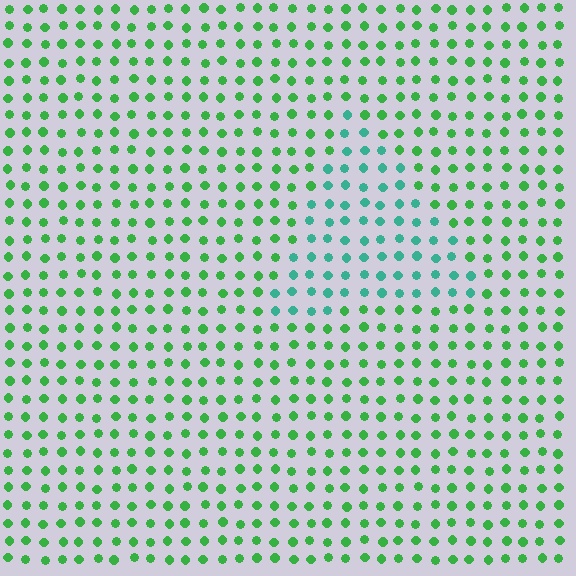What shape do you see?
I see a triangle.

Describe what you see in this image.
The image is filled with small green elements in a uniform arrangement. A triangle-shaped region is visible where the elements are tinted to a slightly different hue, forming a subtle color boundary.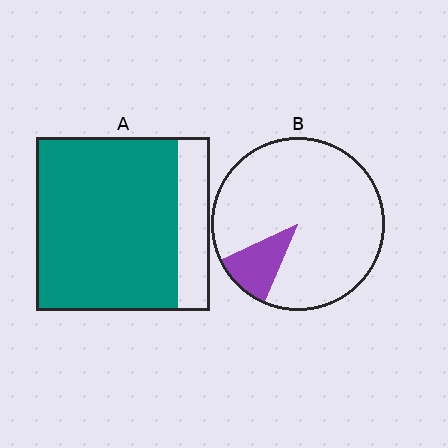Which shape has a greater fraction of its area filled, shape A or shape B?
Shape A.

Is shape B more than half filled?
No.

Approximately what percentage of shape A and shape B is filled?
A is approximately 80% and B is approximately 10%.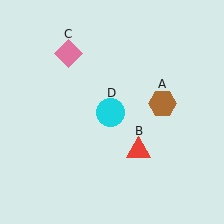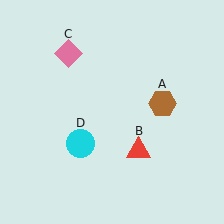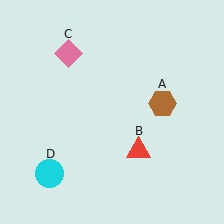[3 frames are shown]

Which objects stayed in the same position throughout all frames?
Brown hexagon (object A) and red triangle (object B) and pink diamond (object C) remained stationary.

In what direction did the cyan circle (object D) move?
The cyan circle (object D) moved down and to the left.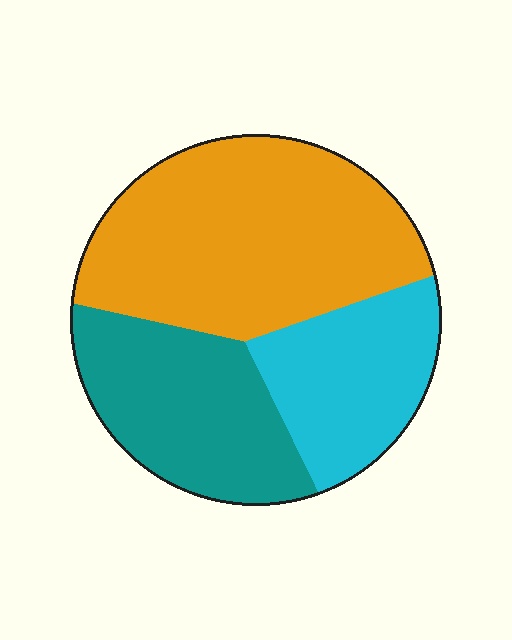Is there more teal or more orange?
Orange.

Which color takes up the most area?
Orange, at roughly 50%.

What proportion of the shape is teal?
Teal takes up between a quarter and a half of the shape.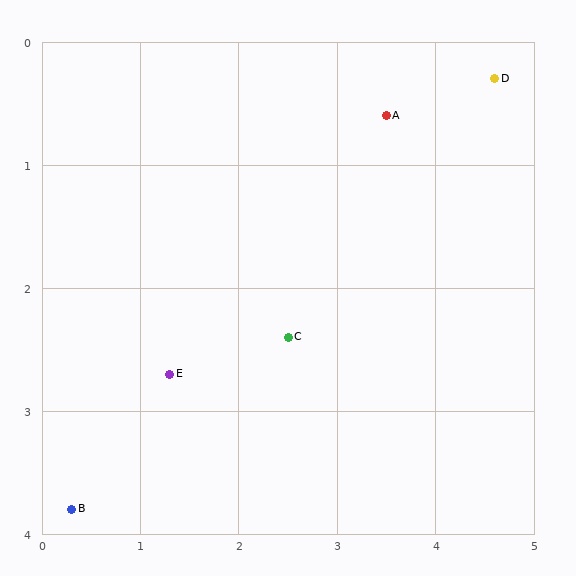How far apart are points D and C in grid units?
Points D and C are about 3.0 grid units apart.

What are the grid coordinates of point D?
Point D is at approximately (4.6, 0.3).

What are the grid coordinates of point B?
Point B is at approximately (0.3, 3.8).